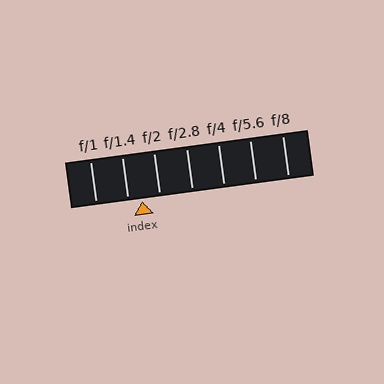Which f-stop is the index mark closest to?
The index mark is closest to f/1.4.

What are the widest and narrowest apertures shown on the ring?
The widest aperture shown is f/1 and the narrowest is f/8.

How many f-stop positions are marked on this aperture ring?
There are 7 f-stop positions marked.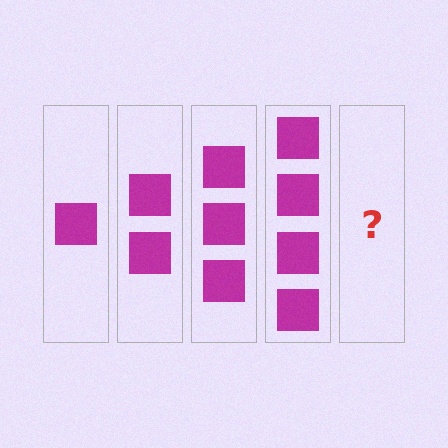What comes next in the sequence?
The next element should be 5 squares.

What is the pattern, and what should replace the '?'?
The pattern is that each step adds one more square. The '?' should be 5 squares.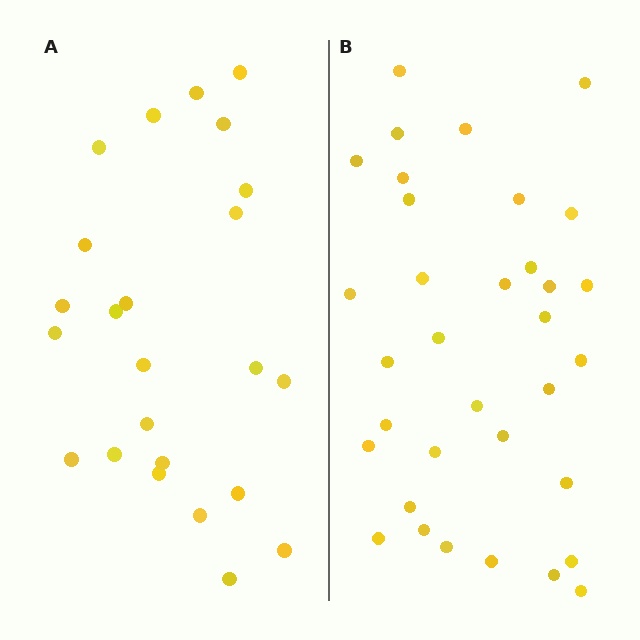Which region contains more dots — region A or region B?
Region B (the right region) has more dots.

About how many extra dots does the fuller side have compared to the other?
Region B has roughly 10 or so more dots than region A.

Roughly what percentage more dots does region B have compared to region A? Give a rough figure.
About 40% more.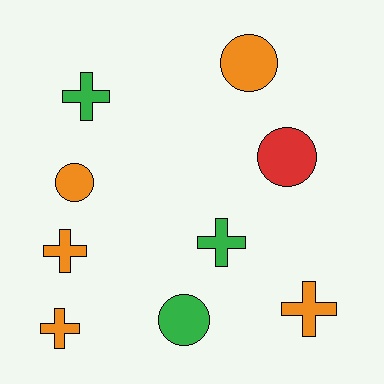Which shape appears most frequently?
Cross, with 5 objects.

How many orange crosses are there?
There are 3 orange crosses.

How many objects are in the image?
There are 9 objects.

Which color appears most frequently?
Orange, with 5 objects.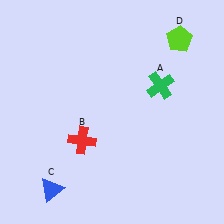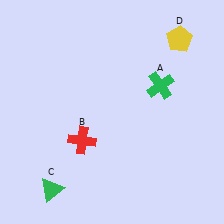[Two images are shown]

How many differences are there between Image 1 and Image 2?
There are 2 differences between the two images.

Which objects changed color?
C changed from blue to green. D changed from lime to yellow.